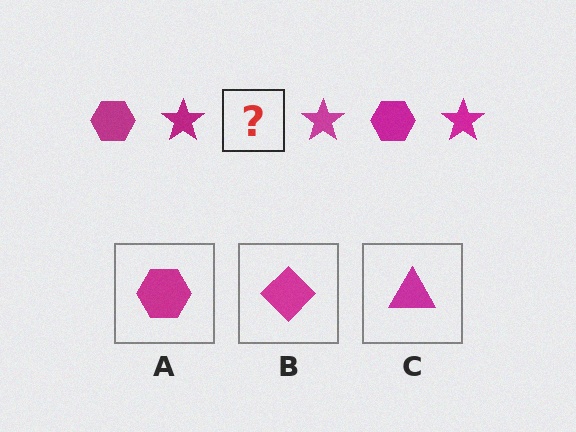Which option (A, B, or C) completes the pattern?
A.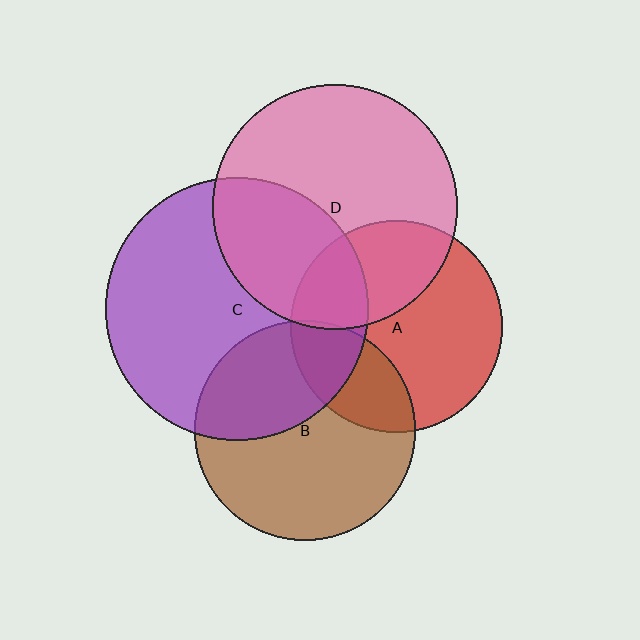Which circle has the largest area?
Circle C (purple).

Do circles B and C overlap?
Yes.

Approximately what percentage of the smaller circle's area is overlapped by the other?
Approximately 35%.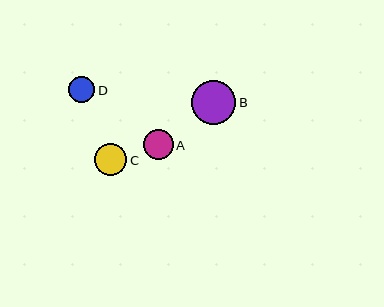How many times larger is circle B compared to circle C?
Circle B is approximately 1.4 times the size of circle C.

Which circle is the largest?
Circle B is the largest with a size of approximately 44 pixels.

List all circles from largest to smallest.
From largest to smallest: B, C, A, D.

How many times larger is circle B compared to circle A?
Circle B is approximately 1.5 times the size of circle A.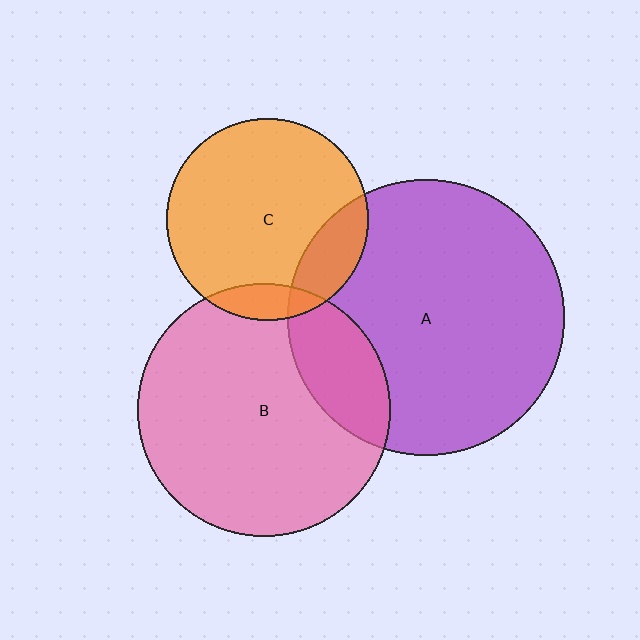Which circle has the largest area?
Circle A (purple).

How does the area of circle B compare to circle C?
Approximately 1.6 times.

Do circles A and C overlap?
Yes.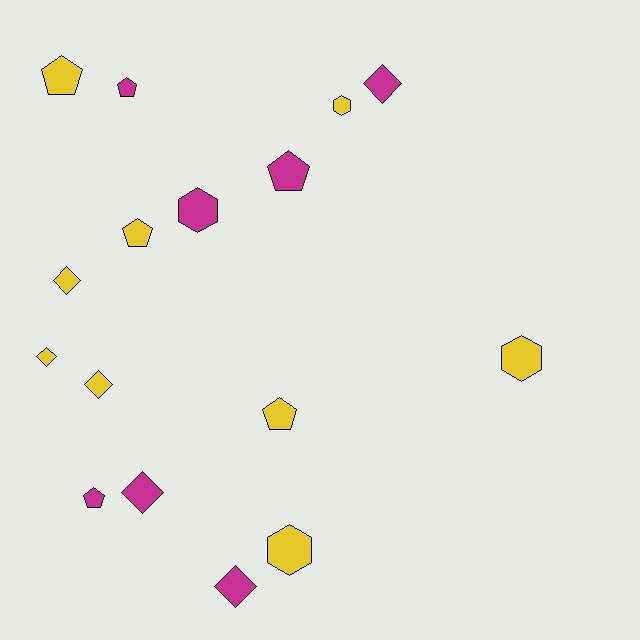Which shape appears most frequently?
Diamond, with 6 objects.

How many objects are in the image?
There are 16 objects.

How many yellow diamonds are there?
There are 3 yellow diamonds.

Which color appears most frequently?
Yellow, with 9 objects.